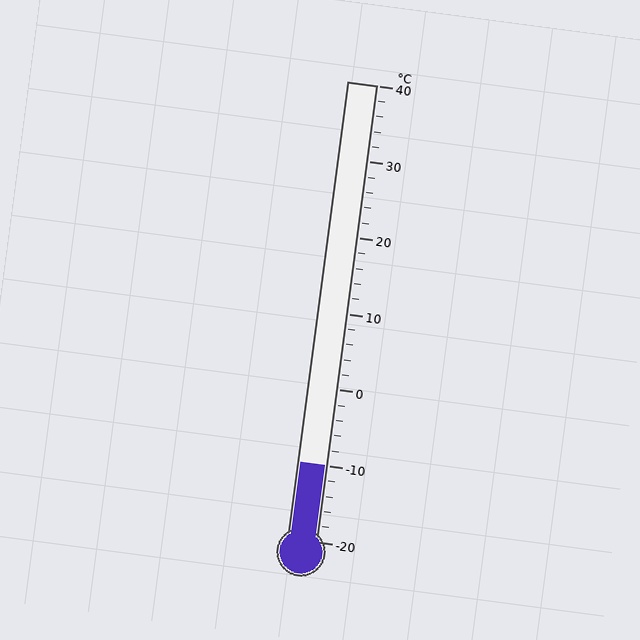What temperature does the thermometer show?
The thermometer shows approximately -10°C.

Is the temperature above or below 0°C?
The temperature is below 0°C.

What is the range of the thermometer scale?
The thermometer scale ranges from -20°C to 40°C.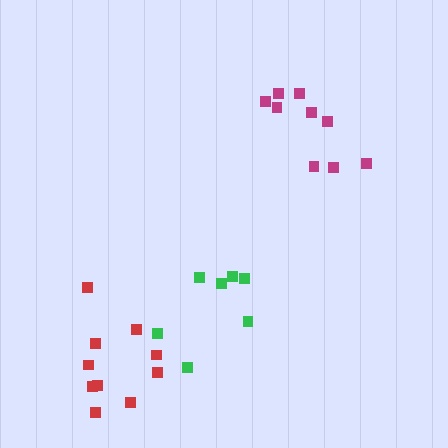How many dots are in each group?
Group 1: 9 dots, Group 2: 10 dots, Group 3: 7 dots (26 total).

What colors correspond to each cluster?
The clusters are colored: magenta, red, green.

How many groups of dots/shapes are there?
There are 3 groups.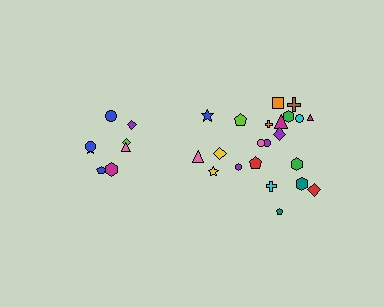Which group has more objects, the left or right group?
The right group.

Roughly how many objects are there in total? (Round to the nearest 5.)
Roughly 30 objects in total.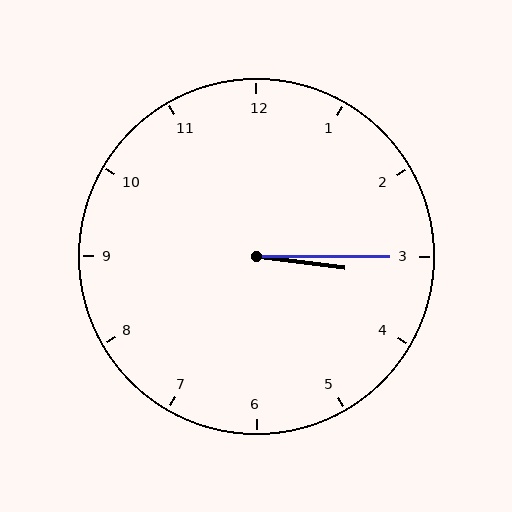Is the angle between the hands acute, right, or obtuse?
It is acute.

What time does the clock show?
3:15.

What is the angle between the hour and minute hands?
Approximately 8 degrees.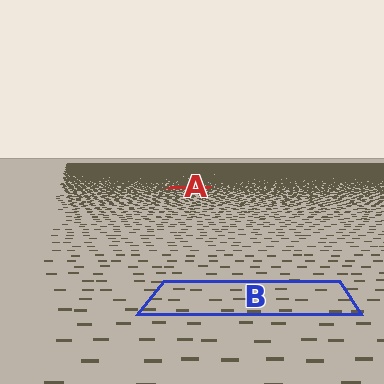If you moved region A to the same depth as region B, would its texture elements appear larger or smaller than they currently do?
They would appear larger. At a closer depth, the same texture elements are projected at a bigger on-screen size.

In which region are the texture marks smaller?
The texture marks are smaller in region A, because it is farther away.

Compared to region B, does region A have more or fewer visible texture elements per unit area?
Region A has more texture elements per unit area — they are packed more densely because it is farther away.